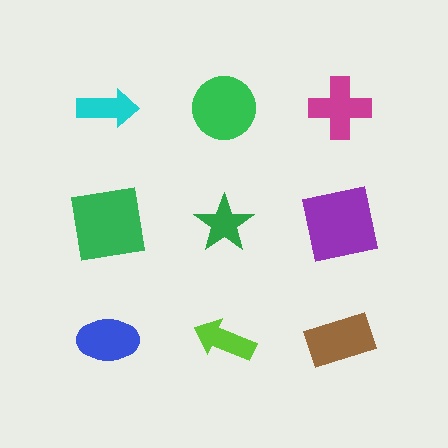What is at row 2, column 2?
A green star.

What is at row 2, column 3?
A purple square.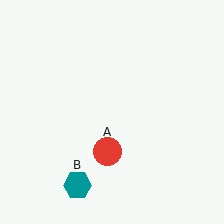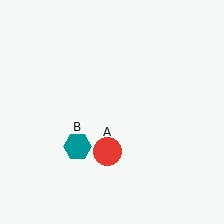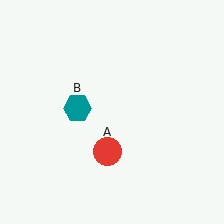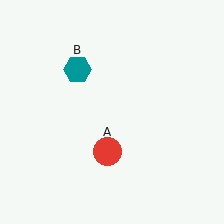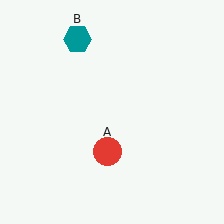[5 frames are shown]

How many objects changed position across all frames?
1 object changed position: teal hexagon (object B).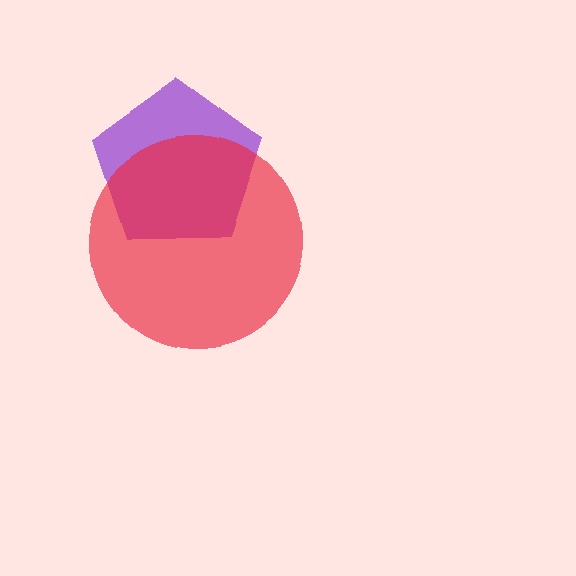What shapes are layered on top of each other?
The layered shapes are: a purple pentagon, a red circle.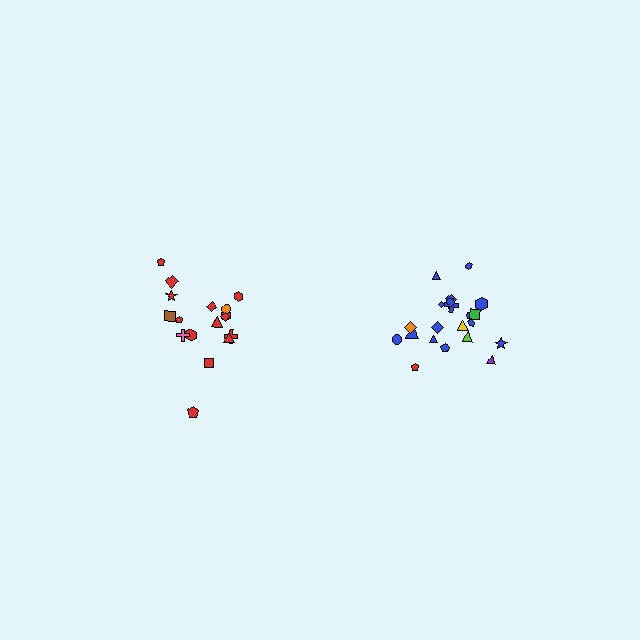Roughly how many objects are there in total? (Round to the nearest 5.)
Roughly 40 objects in total.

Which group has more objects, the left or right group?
The right group.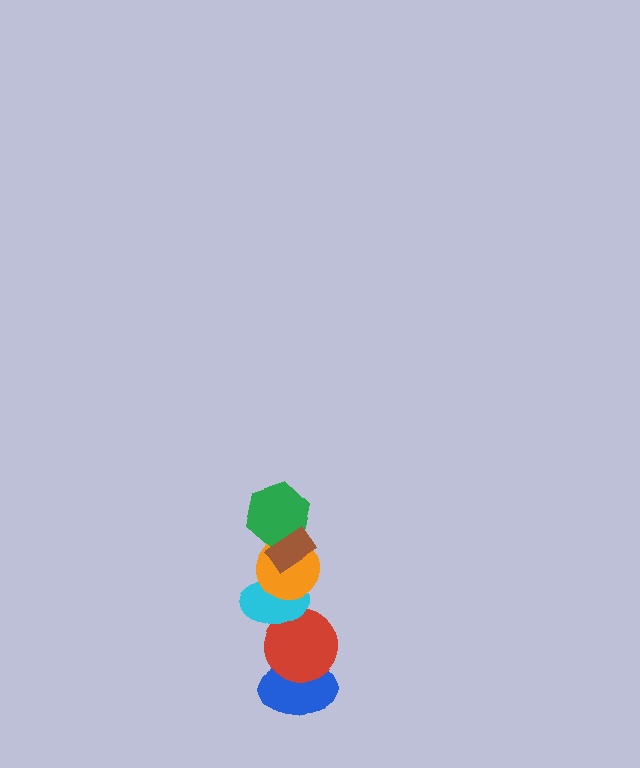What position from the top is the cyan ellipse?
The cyan ellipse is 4th from the top.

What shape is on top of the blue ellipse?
The red circle is on top of the blue ellipse.